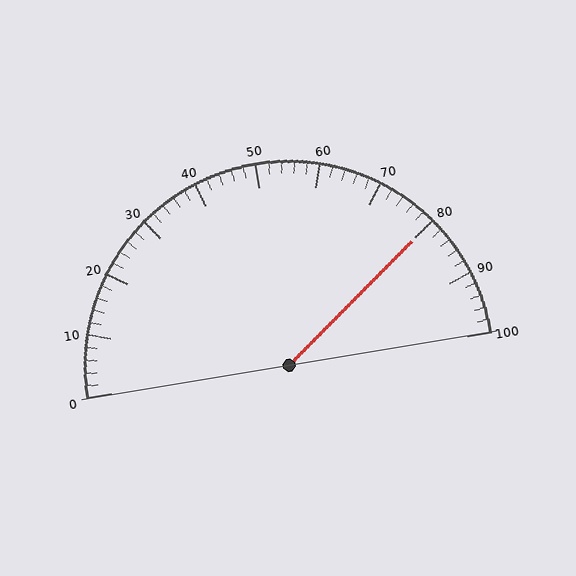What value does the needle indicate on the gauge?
The needle indicates approximately 80.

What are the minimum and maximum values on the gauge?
The gauge ranges from 0 to 100.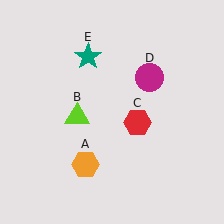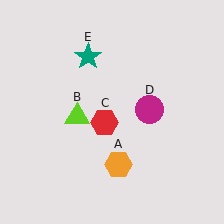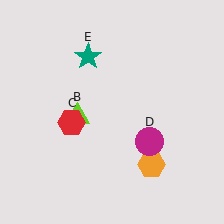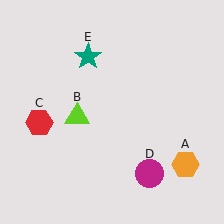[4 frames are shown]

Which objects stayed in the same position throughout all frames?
Lime triangle (object B) and teal star (object E) remained stationary.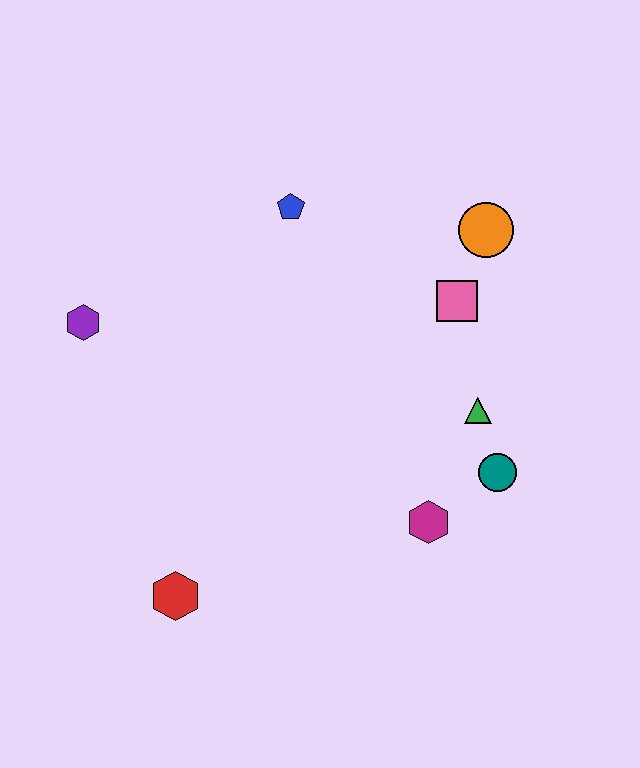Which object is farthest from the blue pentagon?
The red hexagon is farthest from the blue pentagon.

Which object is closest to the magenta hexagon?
The teal circle is closest to the magenta hexagon.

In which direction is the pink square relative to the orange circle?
The pink square is below the orange circle.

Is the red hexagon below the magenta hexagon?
Yes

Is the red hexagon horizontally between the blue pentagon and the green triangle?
No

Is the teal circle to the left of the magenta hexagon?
No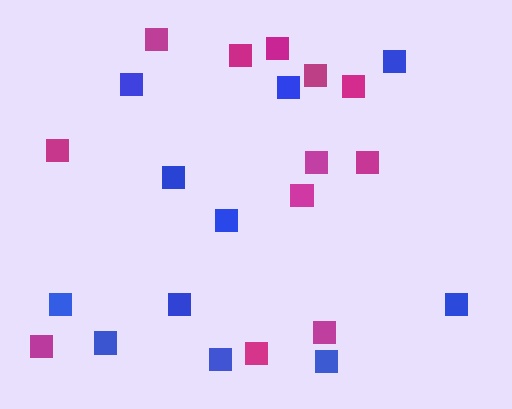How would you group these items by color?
There are 2 groups: one group of magenta squares (12) and one group of blue squares (11).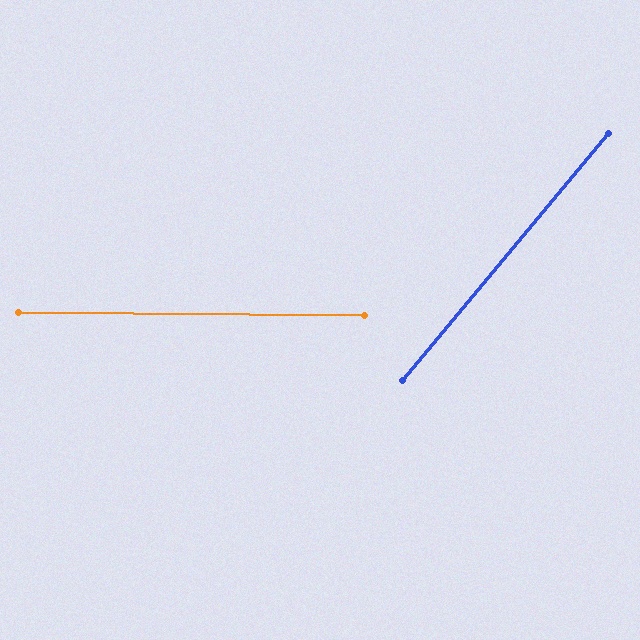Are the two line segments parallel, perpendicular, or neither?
Neither parallel nor perpendicular — they differ by about 51°.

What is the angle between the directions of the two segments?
Approximately 51 degrees.